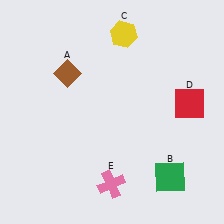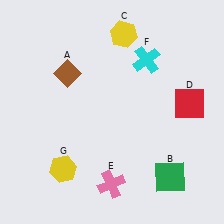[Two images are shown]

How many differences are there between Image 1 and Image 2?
There are 2 differences between the two images.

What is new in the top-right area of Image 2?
A cyan cross (F) was added in the top-right area of Image 2.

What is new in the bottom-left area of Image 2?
A yellow hexagon (G) was added in the bottom-left area of Image 2.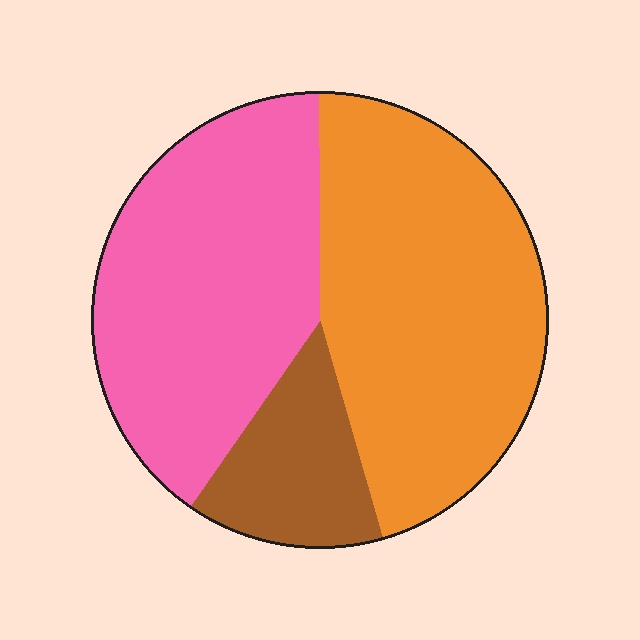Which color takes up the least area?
Brown, at roughly 15%.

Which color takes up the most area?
Orange, at roughly 45%.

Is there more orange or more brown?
Orange.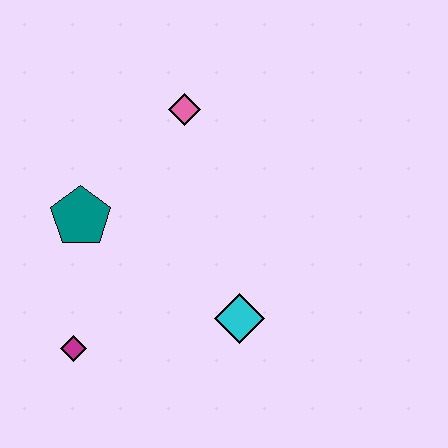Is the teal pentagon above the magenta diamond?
Yes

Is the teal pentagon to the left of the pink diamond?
Yes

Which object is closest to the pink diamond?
The teal pentagon is closest to the pink diamond.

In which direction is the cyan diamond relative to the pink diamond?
The cyan diamond is below the pink diamond.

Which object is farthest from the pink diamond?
The magenta diamond is farthest from the pink diamond.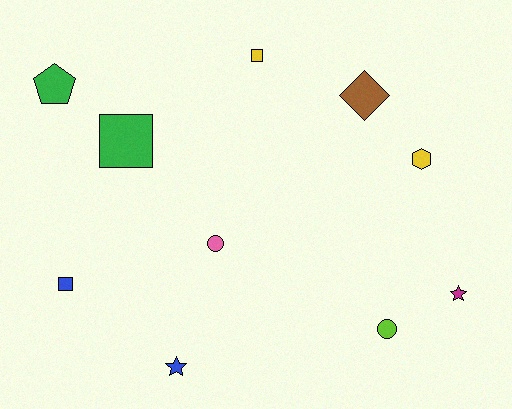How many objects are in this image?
There are 10 objects.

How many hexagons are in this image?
There is 1 hexagon.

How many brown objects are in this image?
There is 1 brown object.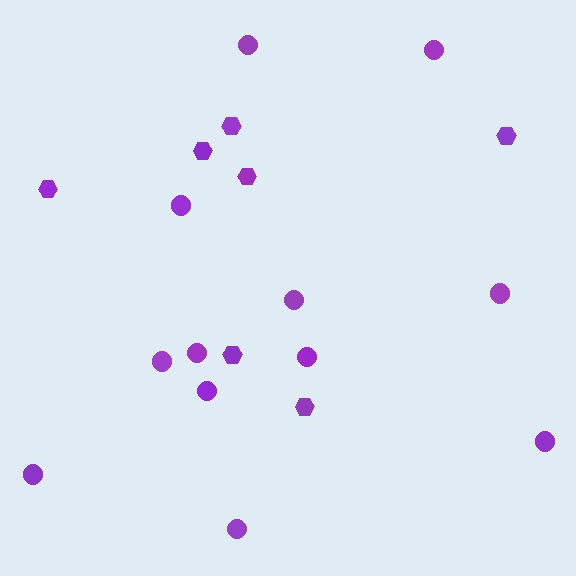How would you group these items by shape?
There are 2 groups: one group of circles (12) and one group of hexagons (7).